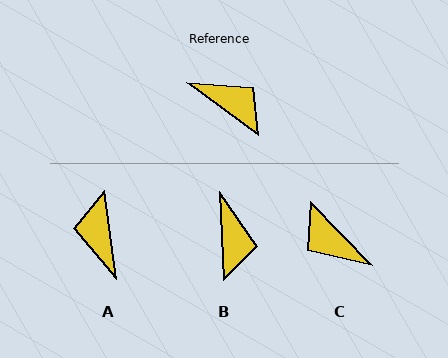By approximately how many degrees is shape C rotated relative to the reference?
Approximately 170 degrees counter-clockwise.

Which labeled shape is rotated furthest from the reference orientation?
C, about 170 degrees away.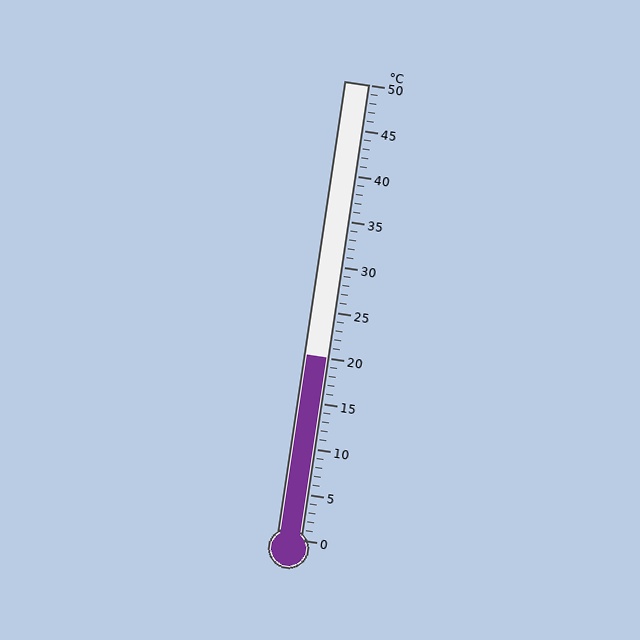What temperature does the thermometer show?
The thermometer shows approximately 20°C.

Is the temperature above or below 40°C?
The temperature is below 40°C.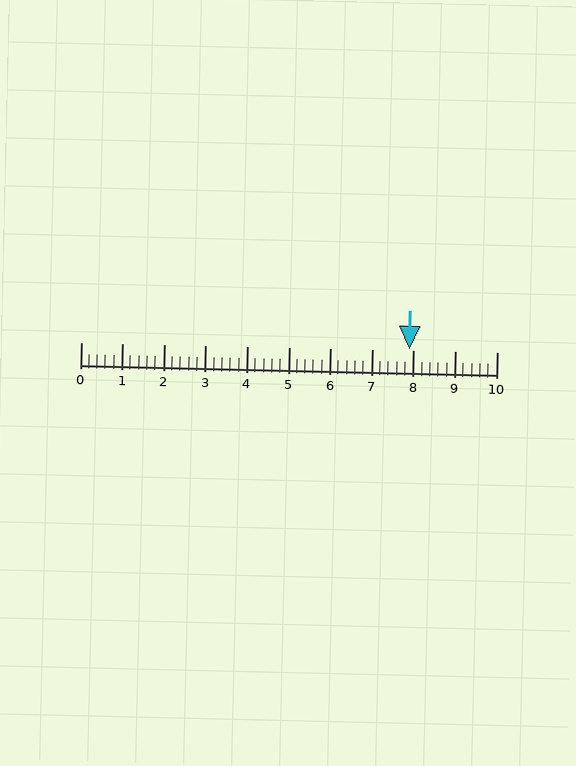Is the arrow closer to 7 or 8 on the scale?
The arrow is closer to 8.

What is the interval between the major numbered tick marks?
The major tick marks are spaced 1 units apart.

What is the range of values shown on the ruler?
The ruler shows values from 0 to 10.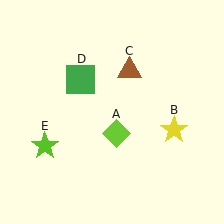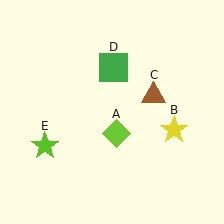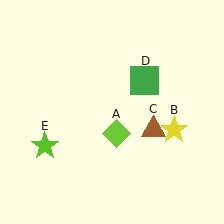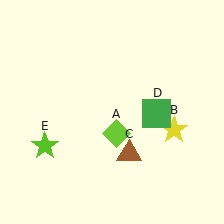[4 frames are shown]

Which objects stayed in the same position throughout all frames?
Lime diamond (object A) and yellow star (object B) and lime star (object E) remained stationary.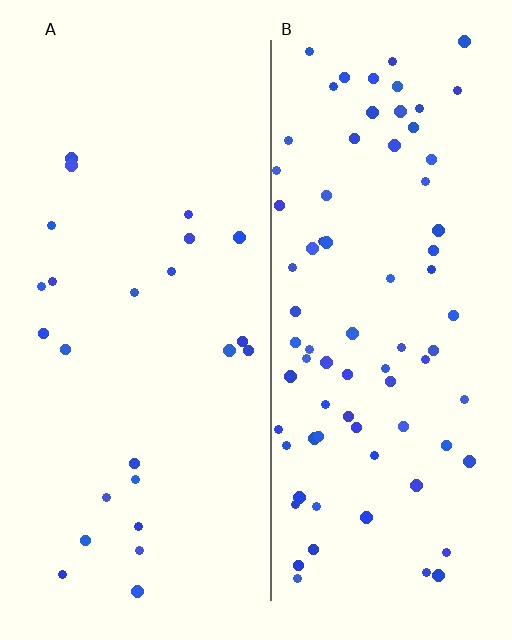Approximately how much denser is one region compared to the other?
Approximately 3.2× — region B over region A.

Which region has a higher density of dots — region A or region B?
B (the right).